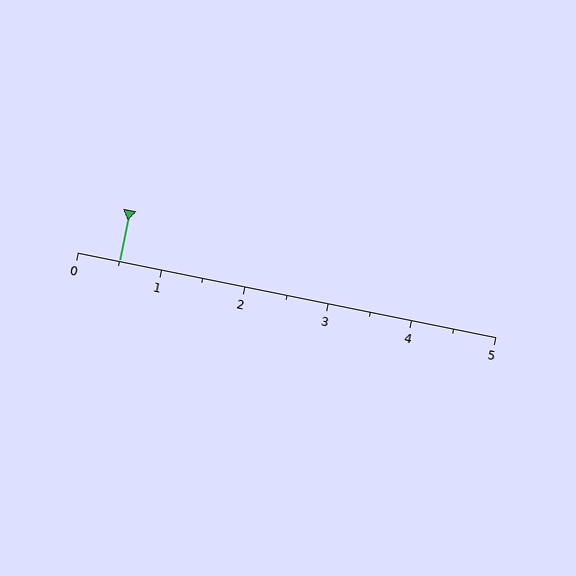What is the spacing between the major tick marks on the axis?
The major ticks are spaced 1 apart.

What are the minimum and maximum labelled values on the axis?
The axis runs from 0 to 5.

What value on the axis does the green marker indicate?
The marker indicates approximately 0.5.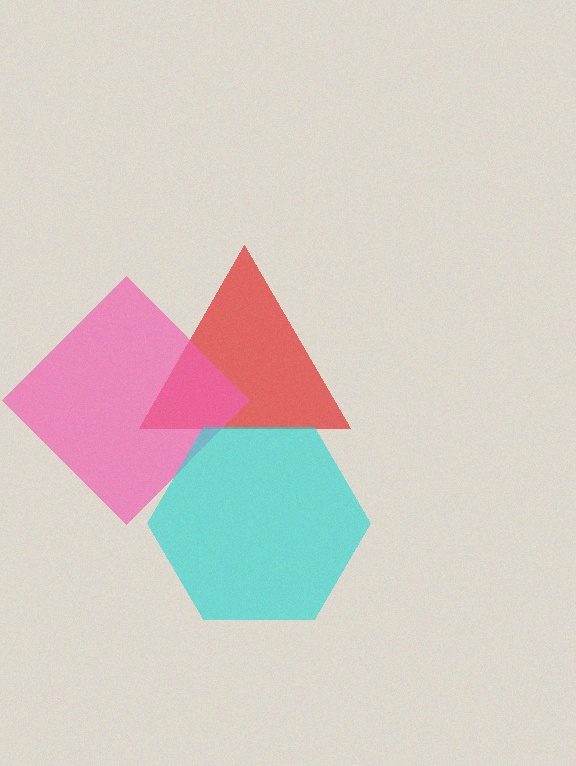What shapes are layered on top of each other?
The layered shapes are: a red triangle, a pink diamond, a cyan hexagon.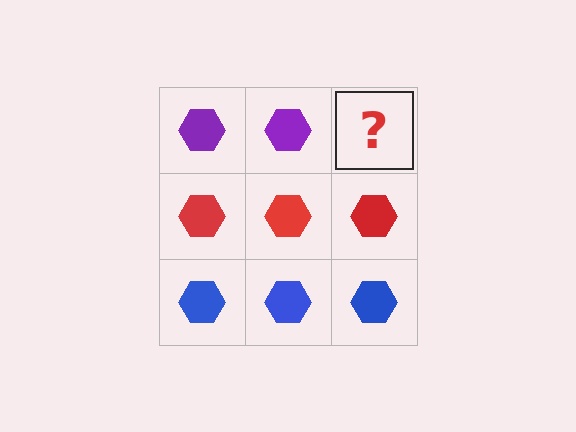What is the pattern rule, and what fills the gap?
The rule is that each row has a consistent color. The gap should be filled with a purple hexagon.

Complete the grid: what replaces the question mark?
The question mark should be replaced with a purple hexagon.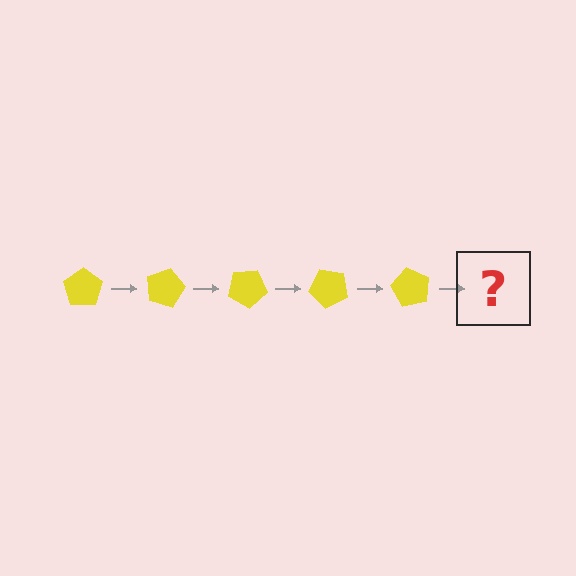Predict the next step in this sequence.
The next step is a yellow pentagon rotated 75 degrees.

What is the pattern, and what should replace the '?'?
The pattern is that the pentagon rotates 15 degrees each step. The '?' should be a yellow pentagon rotated 75 degrees.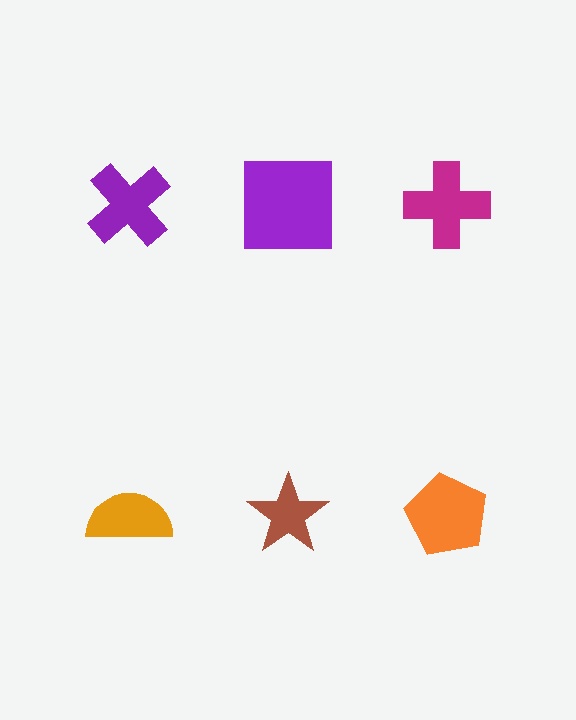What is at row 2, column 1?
An orange semicircle.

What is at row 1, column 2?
A purple square.